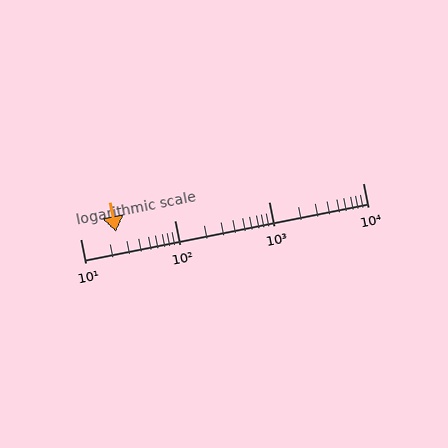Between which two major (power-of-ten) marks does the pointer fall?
The pointer is between 10 and 100.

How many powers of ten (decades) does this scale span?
The scale spans 3 decades, from 10 to 10000.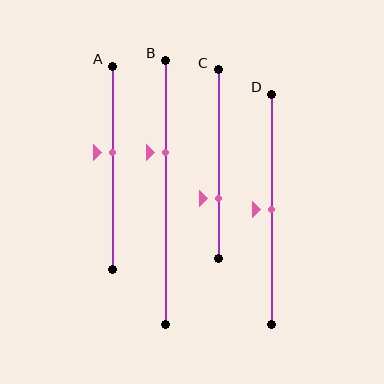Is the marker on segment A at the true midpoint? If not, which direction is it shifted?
No, the marker on segment A is shifted upward by about 8% of the segment length.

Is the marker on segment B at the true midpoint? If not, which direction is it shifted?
No, the marker on segment B is shifted upward by about 15% of the segment length.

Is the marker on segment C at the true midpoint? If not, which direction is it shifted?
No, the marker on segment C is shifted downward by about 18% of the segment length.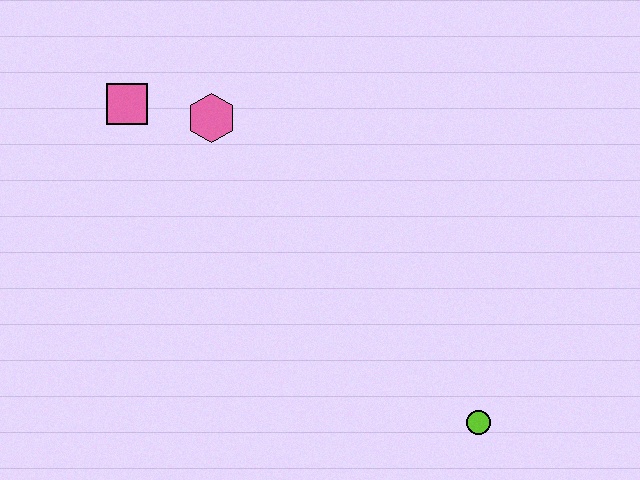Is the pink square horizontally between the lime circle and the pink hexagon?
No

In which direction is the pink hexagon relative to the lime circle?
The pink hexagon is above the lime circle.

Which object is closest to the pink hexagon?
The pink square is closest to the pink hexagon.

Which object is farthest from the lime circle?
The pink square is farthest from the lime circle.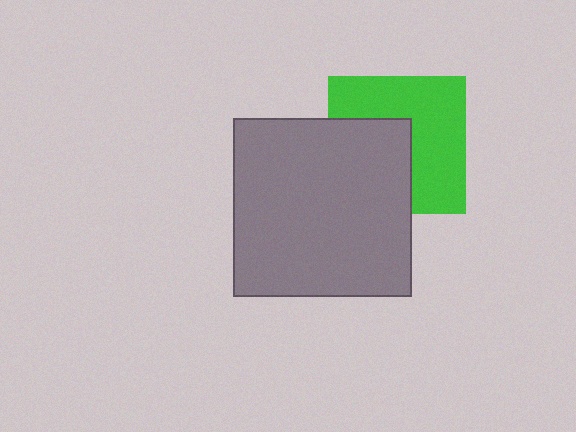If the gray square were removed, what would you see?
You would see the complete green square.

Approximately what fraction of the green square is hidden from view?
Roughly 42% of the green square is hidden behind the gray square.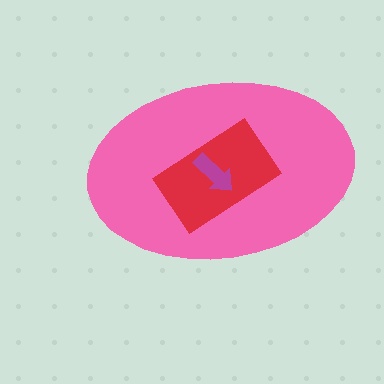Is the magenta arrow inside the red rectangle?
Yes.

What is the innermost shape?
The magenta arrow.